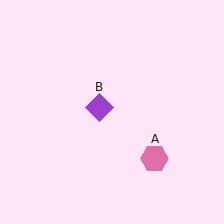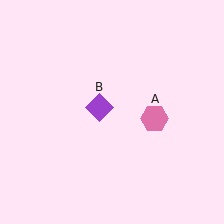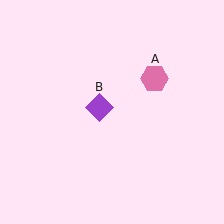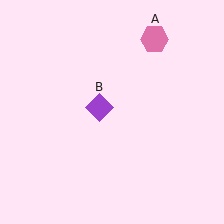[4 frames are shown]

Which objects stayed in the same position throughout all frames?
Purple diamond (object B) remained stationary.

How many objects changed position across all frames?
1 object changed position: pink hexagon (object A).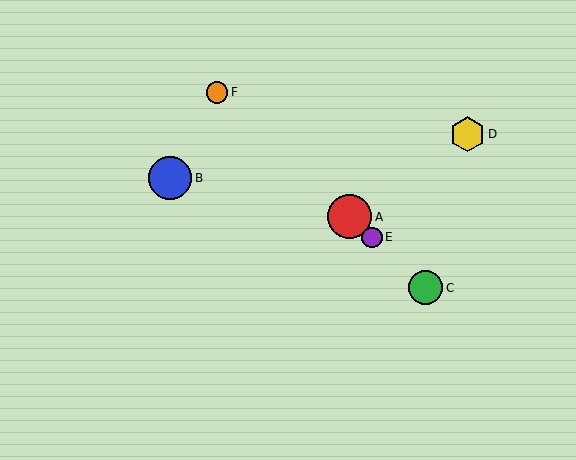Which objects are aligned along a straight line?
Objects A, C, E, F are aligned along a straight line.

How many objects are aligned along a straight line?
4 objects (A, C, E, F) are aligned along a straight line.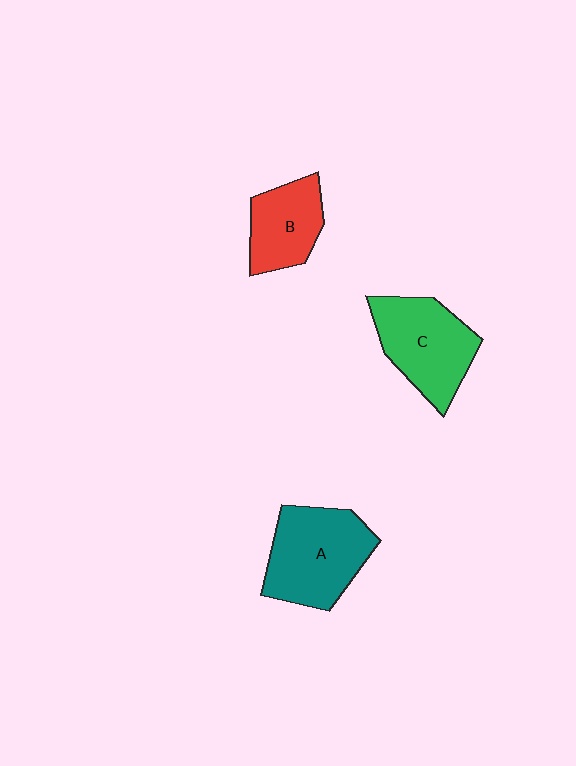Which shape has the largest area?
Shape A (teal).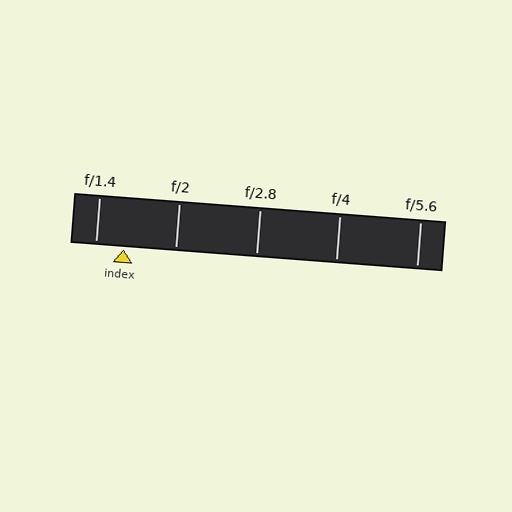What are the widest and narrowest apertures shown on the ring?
The widest aperture shown is f/1.4 and the narrowest is f/5.6.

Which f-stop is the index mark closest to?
The index mark is closest to f/1.4.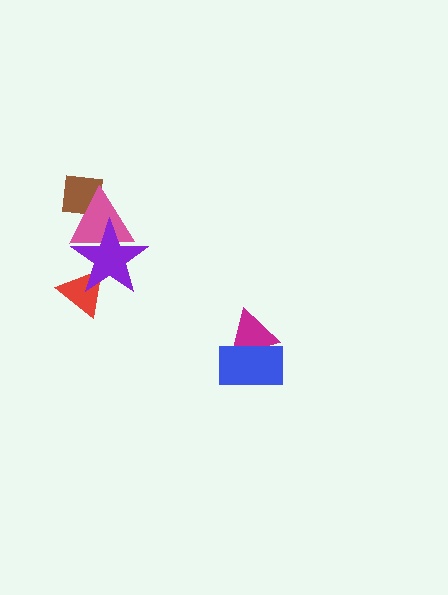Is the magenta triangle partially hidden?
Yes, it is partially covered by another shape.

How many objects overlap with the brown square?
1 object overlaps with the brown square.